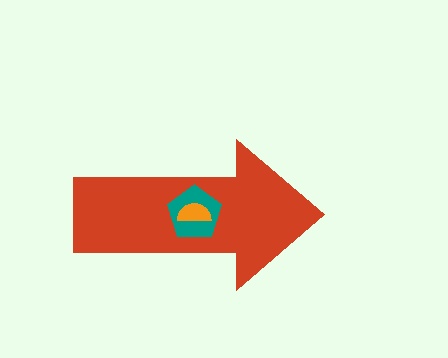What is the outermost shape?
The red arrow.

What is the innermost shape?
The orange semicircle.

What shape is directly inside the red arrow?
The teal pentagon.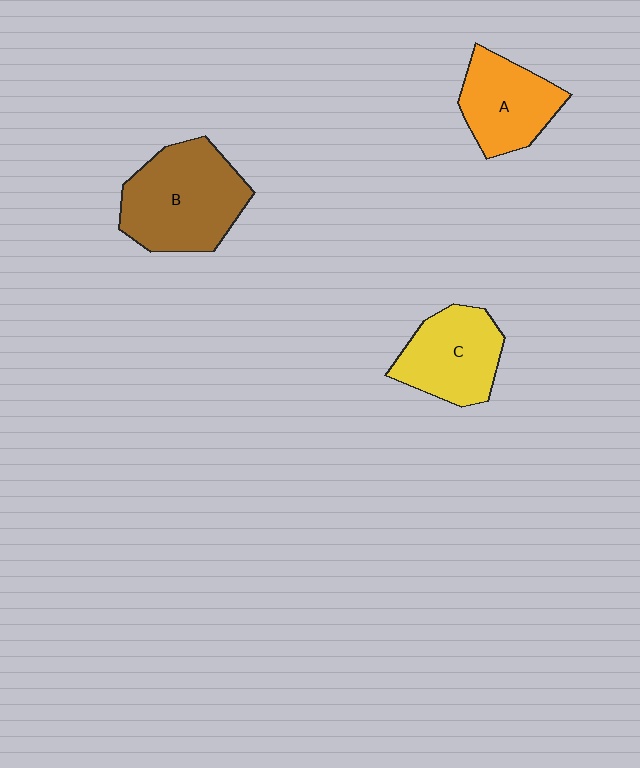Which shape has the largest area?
Shape B (brown).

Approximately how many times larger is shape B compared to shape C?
Approximately 1.4 times.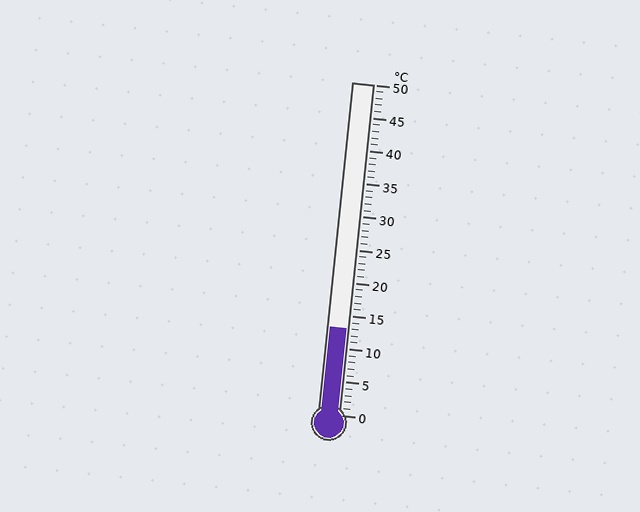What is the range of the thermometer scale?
The thermometer scale ranges from 0°C to 50°C.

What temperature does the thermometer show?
The thermometer shows approximately 13°C.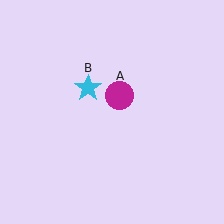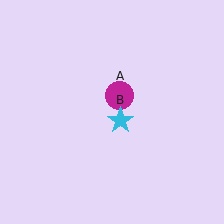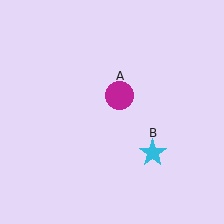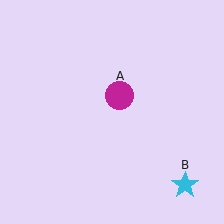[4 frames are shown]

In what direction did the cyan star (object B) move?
The cyan star (object B) moved down and to the right.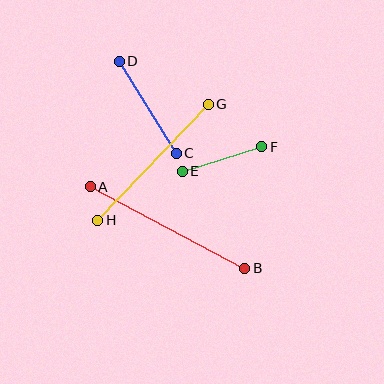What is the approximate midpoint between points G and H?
The midpoint is at approximately (153, 162) pixels.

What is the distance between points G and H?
The distance is approximately 160 pixels.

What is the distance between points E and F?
The distance is approximately 83 pixels.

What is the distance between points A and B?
The distance is approximately 175 pixels.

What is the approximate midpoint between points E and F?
The midpoint is at approximately (222, 159) pixels.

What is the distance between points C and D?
The distance is approximately 108 pixels.